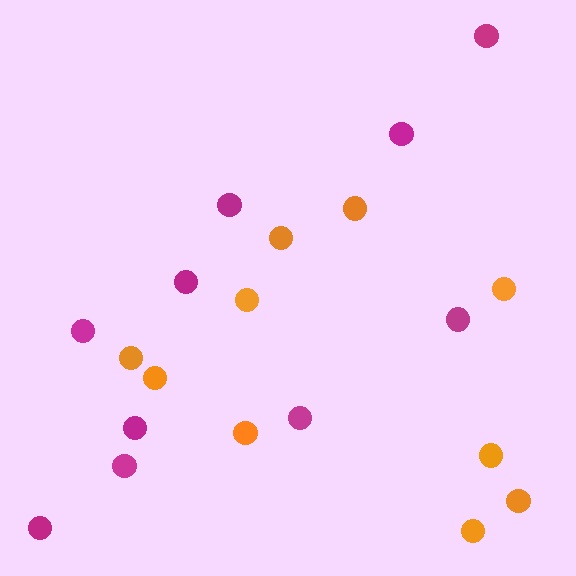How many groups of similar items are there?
There are 2 groups: one group of magenta circles (10) and one group of orange circles (10).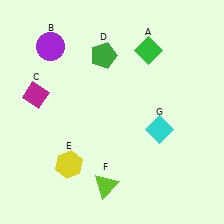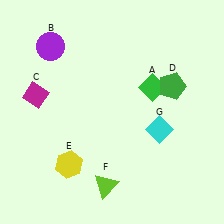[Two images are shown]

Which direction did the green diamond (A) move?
The green diamond (A) moved down.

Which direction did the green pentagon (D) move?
The green pentagon (D) moved right.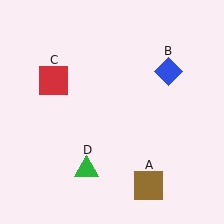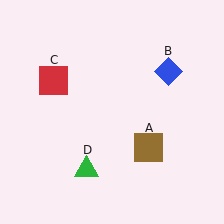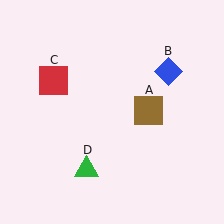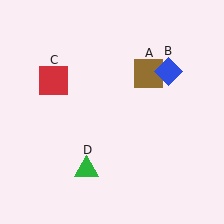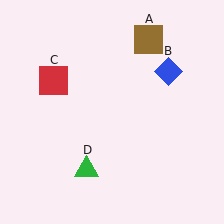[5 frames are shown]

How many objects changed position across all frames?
1 object changed position: brown square (object A).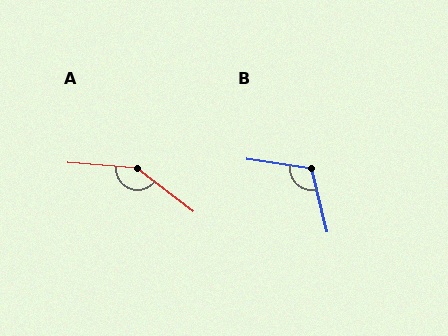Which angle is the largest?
A, at approximately 147 degrees.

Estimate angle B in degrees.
Approximately 113 degrees.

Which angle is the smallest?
B, at approximately 113 degrees.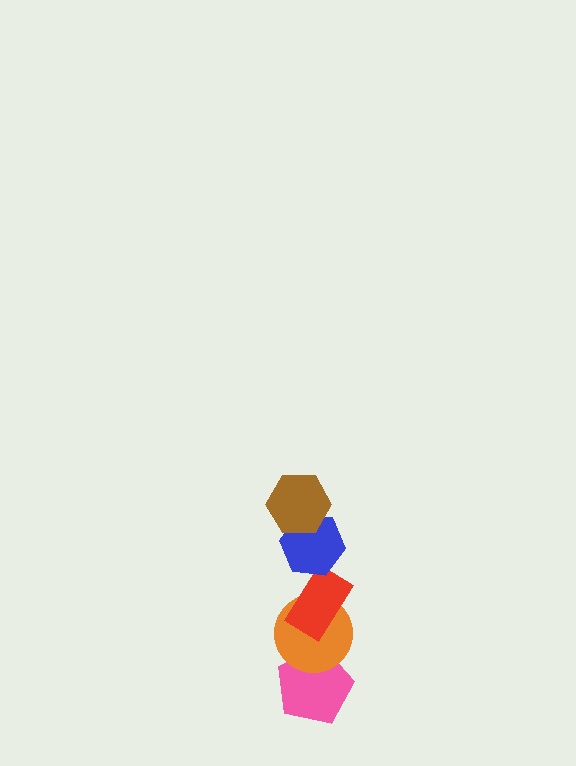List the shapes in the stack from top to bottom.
From top to bottom: the brown hexagon, the blue hexagon, the red rectangle, the orange circle, the pink pentagon.